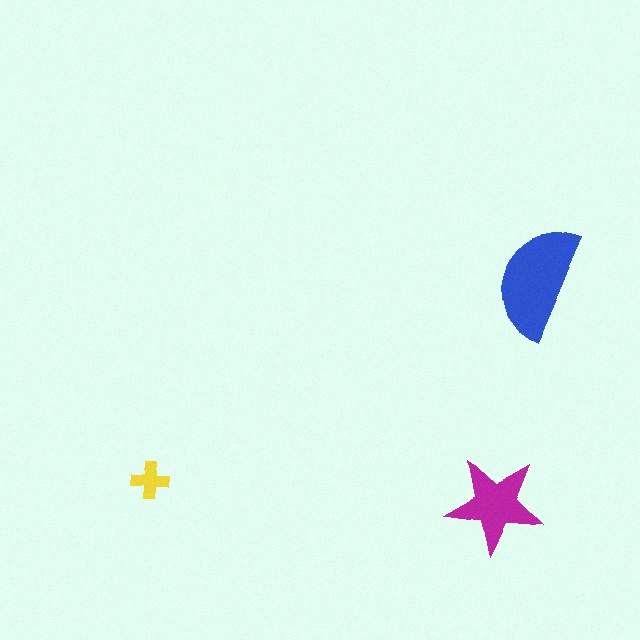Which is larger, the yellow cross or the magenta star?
The magenta star.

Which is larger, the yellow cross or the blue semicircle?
The blue semicircle.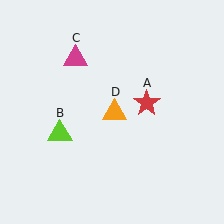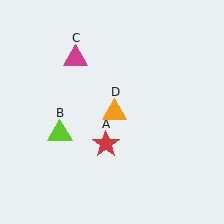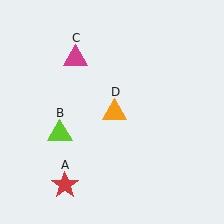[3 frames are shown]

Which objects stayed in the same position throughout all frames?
Lime triangle (object B) and magenta triangle (object C) and orange triangle (object D) remained stationary.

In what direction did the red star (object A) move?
The red star (object A) moved down and to the left.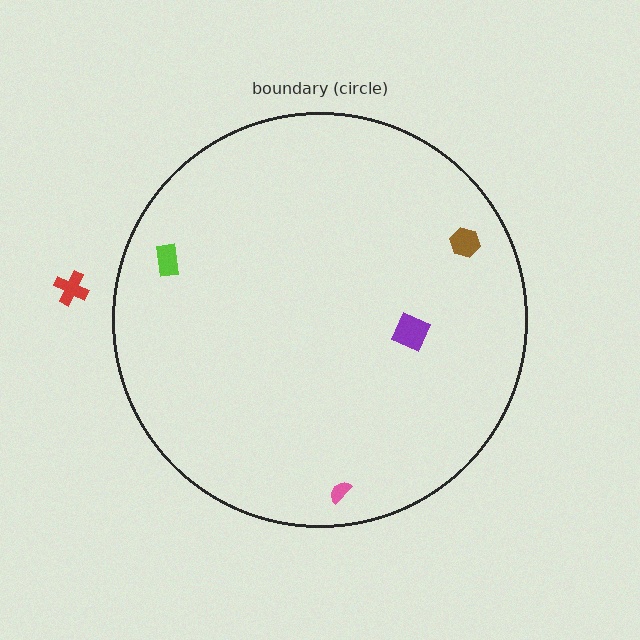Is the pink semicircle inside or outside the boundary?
Inside.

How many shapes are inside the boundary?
4 inside, 1 outside.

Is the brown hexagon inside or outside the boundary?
Inside.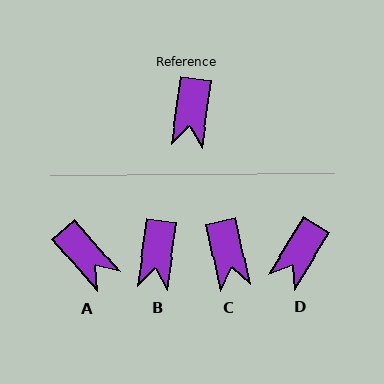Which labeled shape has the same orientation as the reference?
B.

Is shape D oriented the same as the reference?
No, it is off by about 23 degrees.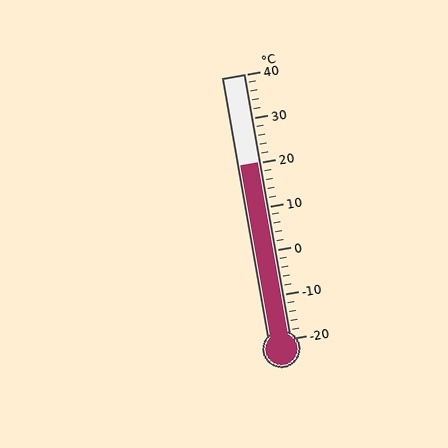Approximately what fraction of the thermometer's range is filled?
The thermometer is filled to approximately 65% of its range.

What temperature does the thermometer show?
The thermometer shows approximately 20°C.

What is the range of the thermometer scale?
The thermometer scale ranges from -20°C to 40°C.